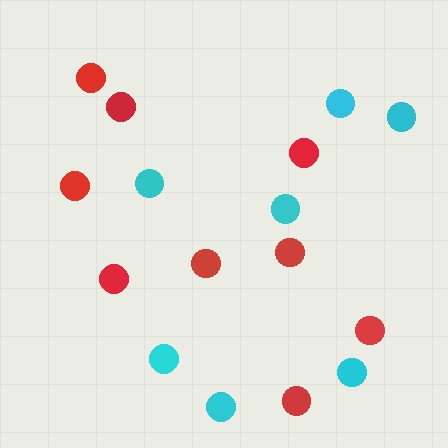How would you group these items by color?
There are 2 groups: one group of cyan circles (7) and one group of red circles (9).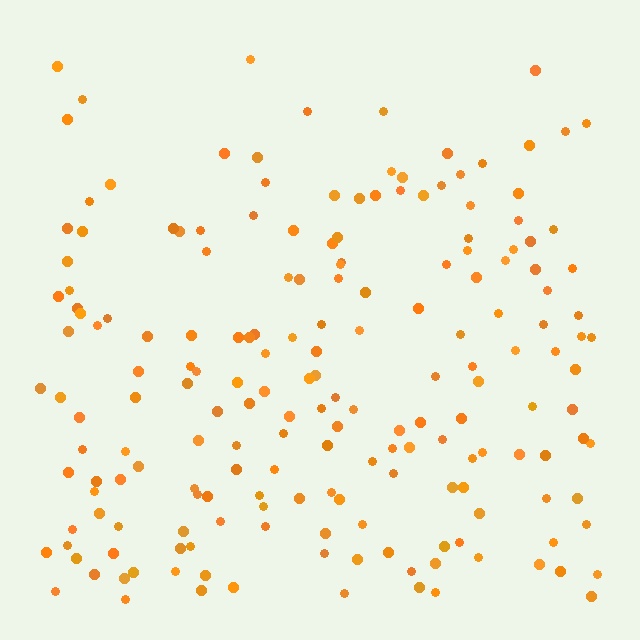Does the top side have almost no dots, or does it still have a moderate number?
Still a moderate number, just noticeably fewer than the bottom.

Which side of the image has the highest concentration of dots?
The bottom.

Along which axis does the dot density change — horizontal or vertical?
Vertical.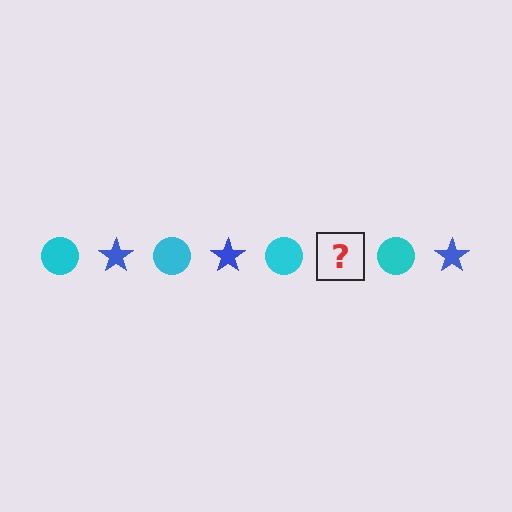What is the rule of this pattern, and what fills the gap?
The rule is that the pattern alternates between cyan circle and blue star. The gap should be filled with a blue star.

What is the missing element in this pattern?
The missing element is a blue star.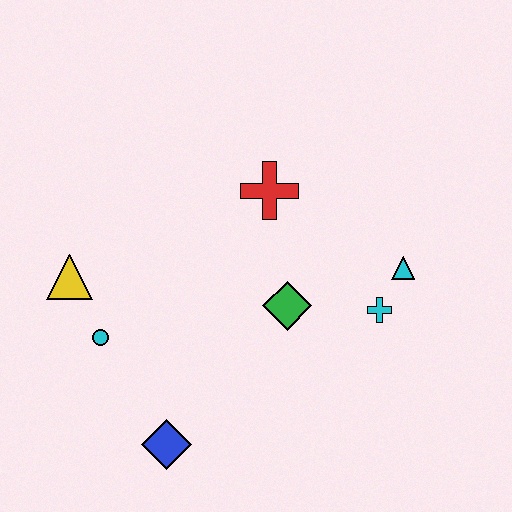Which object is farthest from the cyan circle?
The cyan triangle is farthest from the cyan circle.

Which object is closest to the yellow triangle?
The cyan circle is closest to the yellow triangle.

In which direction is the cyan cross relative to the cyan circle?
The cyan cross is to the right of the cyan circle.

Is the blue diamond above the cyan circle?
No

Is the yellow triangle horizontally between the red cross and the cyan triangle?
No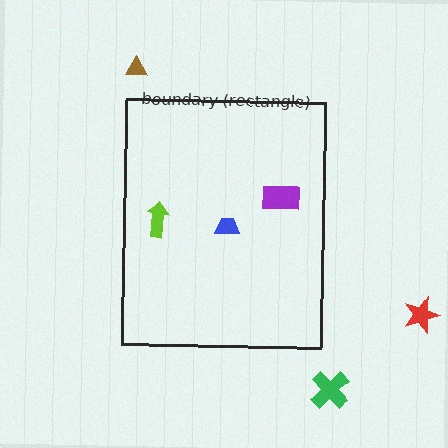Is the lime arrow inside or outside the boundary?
Inside.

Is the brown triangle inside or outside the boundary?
Outside.